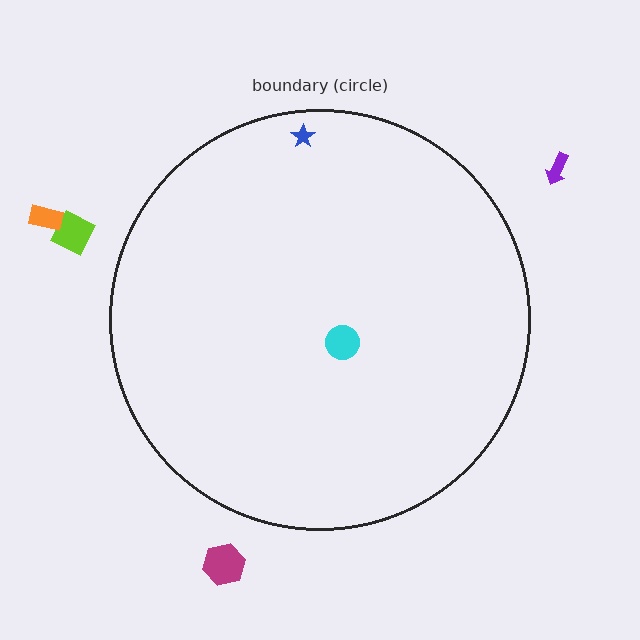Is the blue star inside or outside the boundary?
Inside.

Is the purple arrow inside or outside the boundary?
Outside.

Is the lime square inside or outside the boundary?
Outside.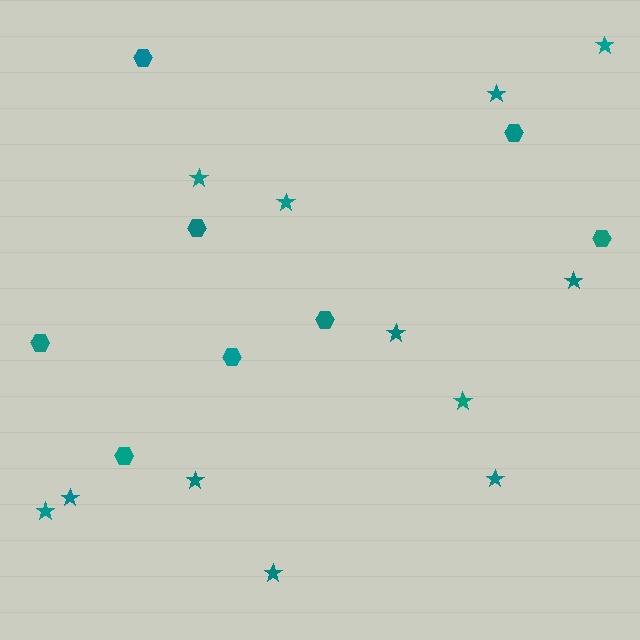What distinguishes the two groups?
There are 2 groups: one group of stars (12) and one group of hexagons (8).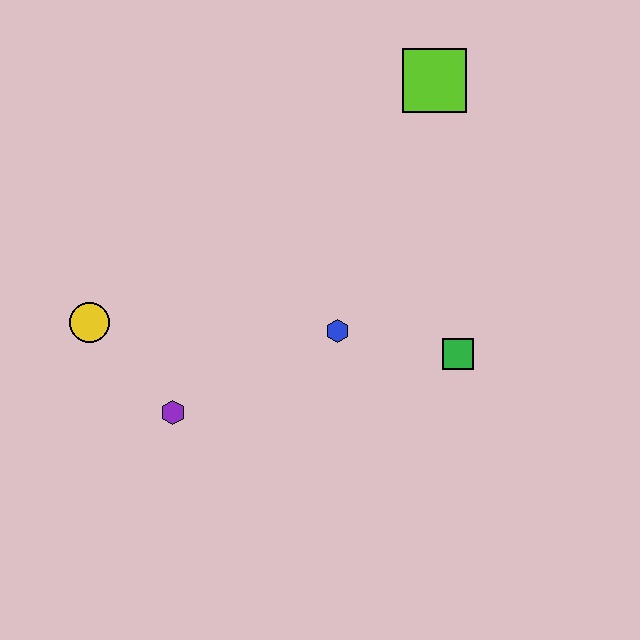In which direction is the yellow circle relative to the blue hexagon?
The yellow circle is to the left of the blue hexagon.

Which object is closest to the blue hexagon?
The green square is closest to the blue hexagon.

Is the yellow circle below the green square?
No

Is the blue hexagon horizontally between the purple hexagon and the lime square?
Yes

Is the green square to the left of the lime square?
No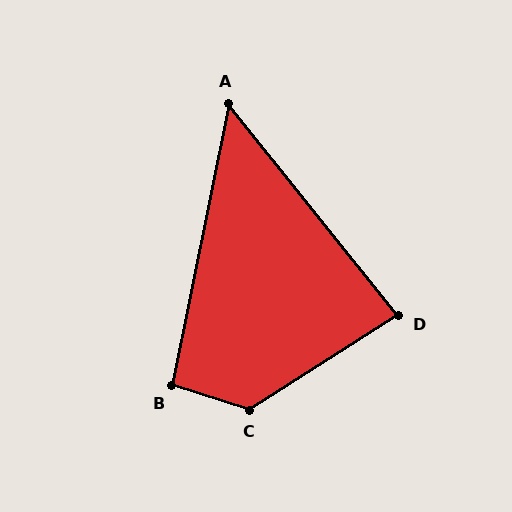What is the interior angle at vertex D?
Approximately 84 degrees (acute).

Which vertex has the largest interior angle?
C, at approximately 130 degrees.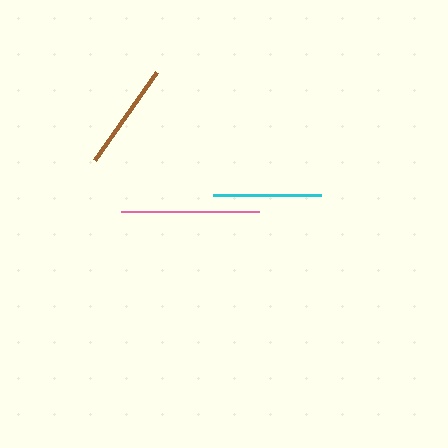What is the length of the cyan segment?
The cyan segment is approximately 108 pixels long.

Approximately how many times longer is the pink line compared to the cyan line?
The pink line is approximately 1.3 times the length of the cyan line.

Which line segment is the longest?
The pink line is the longest at approximately 138 pixels.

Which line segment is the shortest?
The brown line is the shortest at approximately 108 pixels.